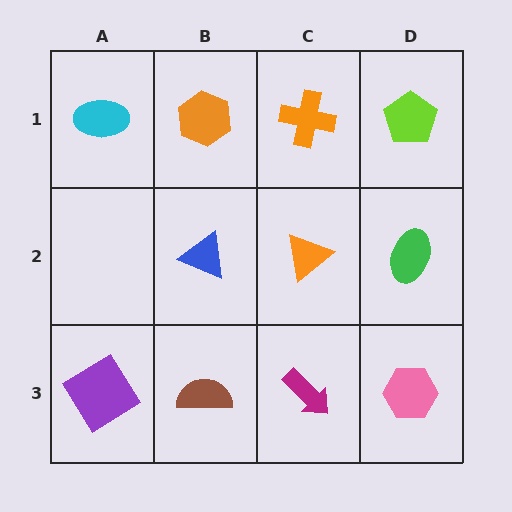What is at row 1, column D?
A lime pentagon.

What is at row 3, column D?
A pink hexagon.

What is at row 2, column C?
An orange triangle.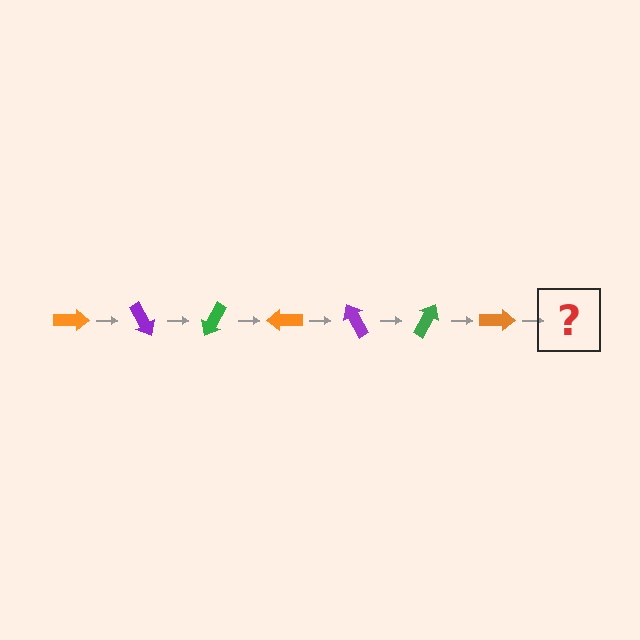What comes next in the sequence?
The next element should be a purple arrow, rotated 420 degrees from the start.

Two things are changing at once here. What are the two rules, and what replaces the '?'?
The two rules are that it rotates 60 degrees each step and the color cycles through orange, purple, and green. The '?' should be a purple arrow, rotated 420 degrees from the start.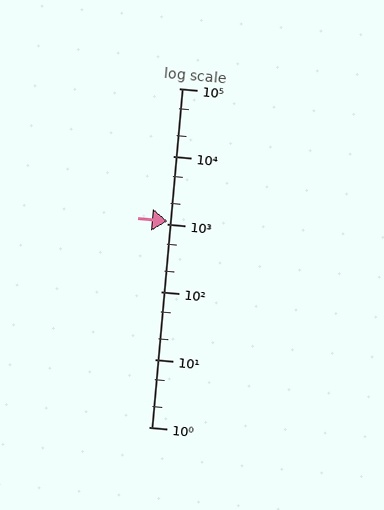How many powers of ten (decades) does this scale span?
The scale spans 5 decades, from 1 to 100000.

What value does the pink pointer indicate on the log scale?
The pointer indicates approximately 1100.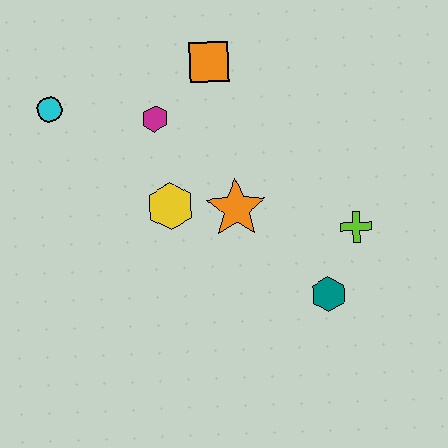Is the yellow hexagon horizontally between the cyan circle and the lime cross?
Yes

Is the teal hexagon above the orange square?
No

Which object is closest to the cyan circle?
The magenta hexagon is closest to the cyan circle.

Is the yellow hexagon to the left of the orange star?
Yes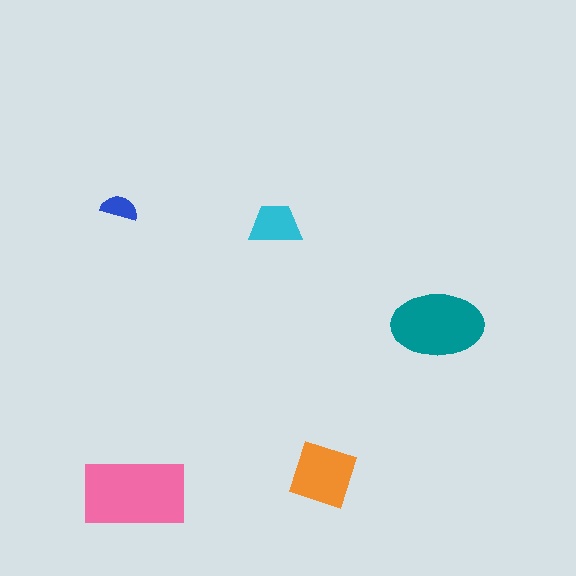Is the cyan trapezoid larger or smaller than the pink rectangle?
Smaller.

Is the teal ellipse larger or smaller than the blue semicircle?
Larger.